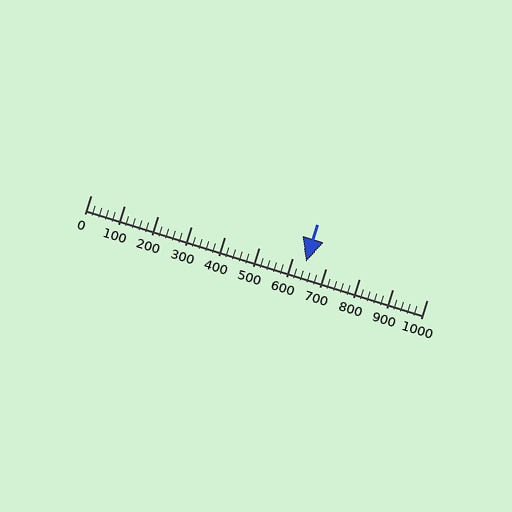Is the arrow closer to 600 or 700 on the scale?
The arrow is closer to 600.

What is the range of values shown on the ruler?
The ruler shows values from 0 to 1000.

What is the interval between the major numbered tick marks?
The major tick marks are spaced 100 units apart.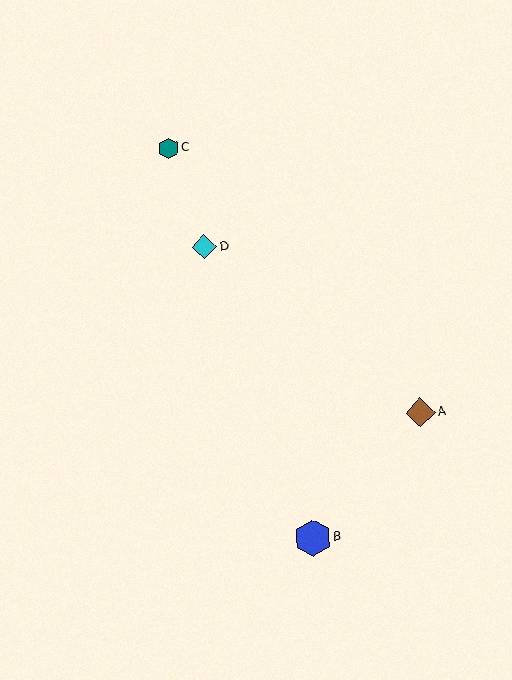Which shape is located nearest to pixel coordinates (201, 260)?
The cyan diamond (labeled D) at (204, 247) is nearest to that location.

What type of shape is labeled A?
Shape A is a brown diamond.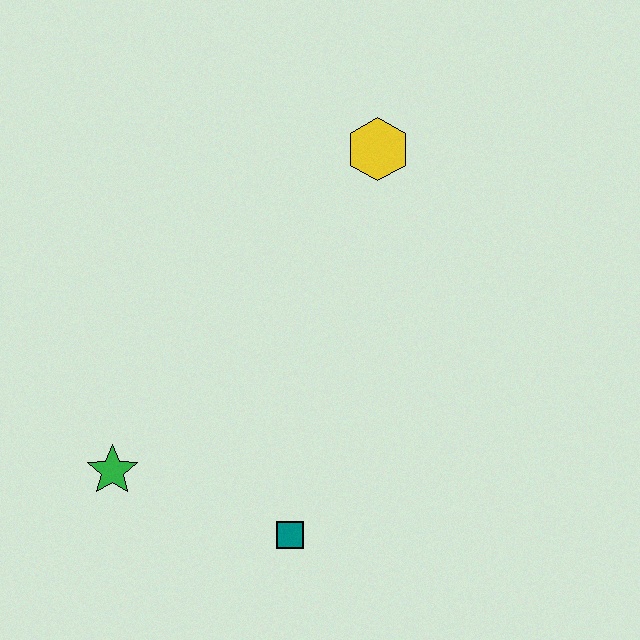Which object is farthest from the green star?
The yellow hexagon is farthest from the green star.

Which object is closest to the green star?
The teal square is closest to the green star.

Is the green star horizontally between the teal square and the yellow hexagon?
No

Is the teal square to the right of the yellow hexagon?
No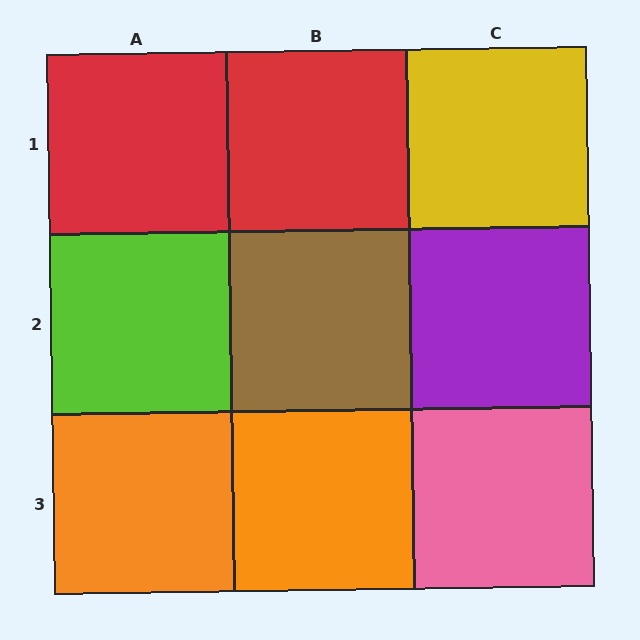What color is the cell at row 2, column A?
Lime.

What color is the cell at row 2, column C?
Purple.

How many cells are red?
2 cells are red.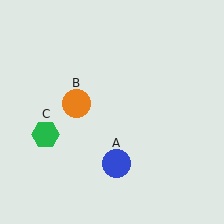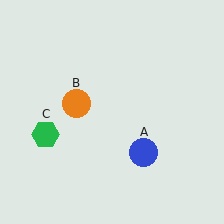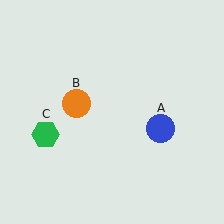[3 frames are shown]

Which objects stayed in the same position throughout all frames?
Orange circle (object B) and green hexagon (object C) remained stationary.